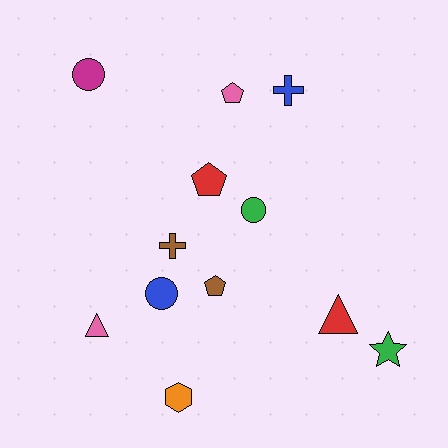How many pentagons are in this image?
There are 3 pentagons.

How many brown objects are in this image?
There are 2 brown objects.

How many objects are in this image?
There are 12 objects.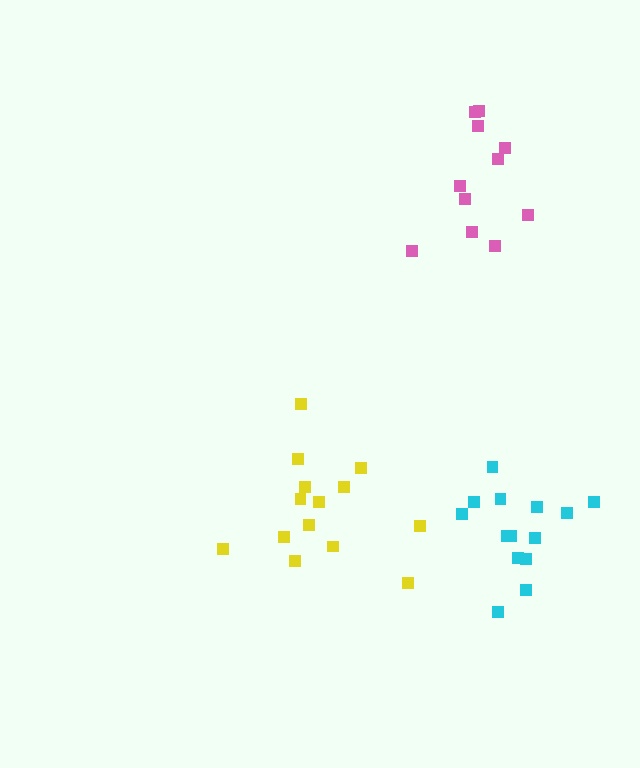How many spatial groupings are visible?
There are 3 spatial groupings.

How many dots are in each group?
Group 1: 14 dots, Group 2: 11 dots, Group 3: 14 dots (39 total).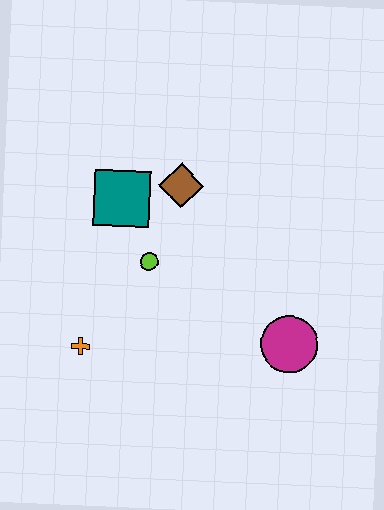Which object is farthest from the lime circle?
The magenta circle is farthest from the lime circle.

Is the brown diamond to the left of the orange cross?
No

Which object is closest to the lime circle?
The teal square is closest to the lime circle.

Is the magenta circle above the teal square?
No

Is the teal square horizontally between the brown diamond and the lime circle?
No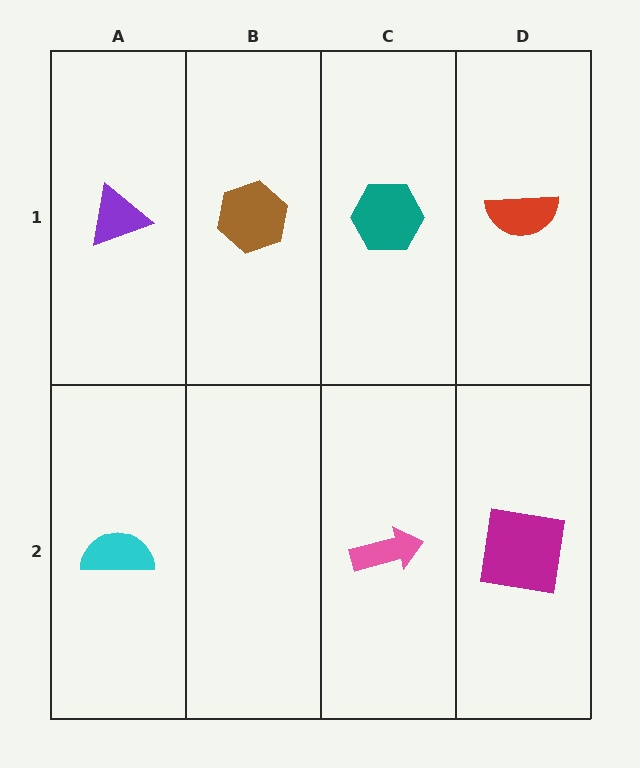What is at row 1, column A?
A purple triangle.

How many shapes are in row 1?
4 shapes.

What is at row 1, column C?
A teal hexagon.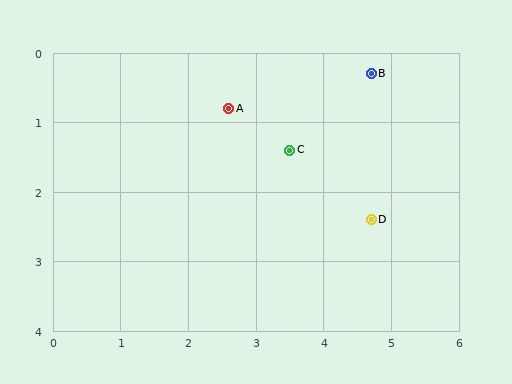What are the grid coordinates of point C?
Point C is at approximately (3.5, 1.4).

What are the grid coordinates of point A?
Point A is at approximately (2.6, 0.8).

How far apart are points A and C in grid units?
Points A and C are about 1.1 grid units apart.